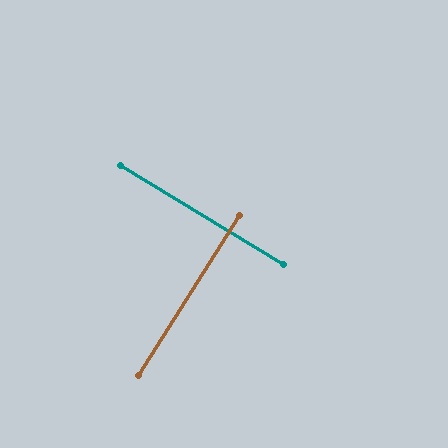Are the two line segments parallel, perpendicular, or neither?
Perpendicular — they meet at approximately 89°.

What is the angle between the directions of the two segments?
Approximately 89 degrees.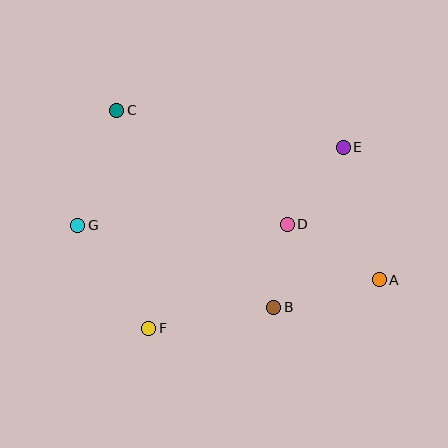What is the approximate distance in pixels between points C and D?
The distance between C and D is approximately 205 pixels.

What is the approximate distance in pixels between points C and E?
The distance between C and E is approximately 230 pixels.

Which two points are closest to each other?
Points B and D are closest to each other.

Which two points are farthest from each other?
Points A and C are farthest from each other.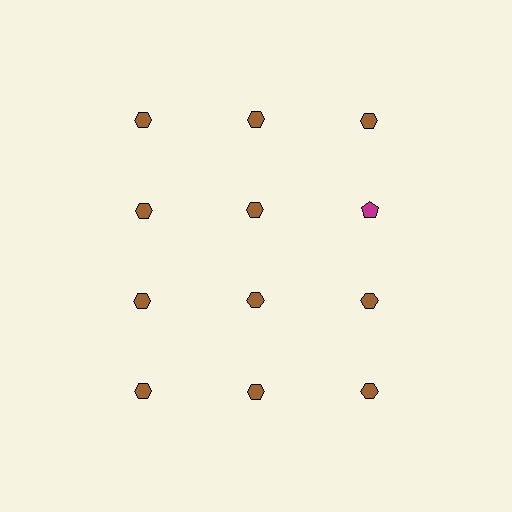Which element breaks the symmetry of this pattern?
The magenta pentagon in the second row, center column breaks the symmetry. All other shapes are brown hexagons.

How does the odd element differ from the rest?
It differs in both color (magenta instead of brown) and shape (pentagon instead of hexagon).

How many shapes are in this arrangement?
There are 12 shapes arranged in a grid pattern.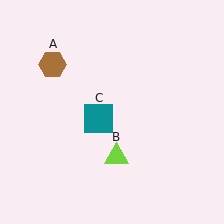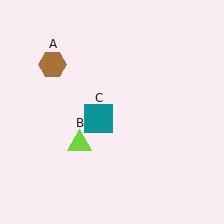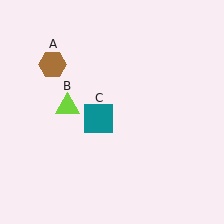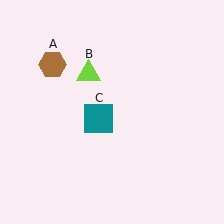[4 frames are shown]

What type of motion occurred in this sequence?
The lime triangle (object B) rotated clockwise around the center of the scene.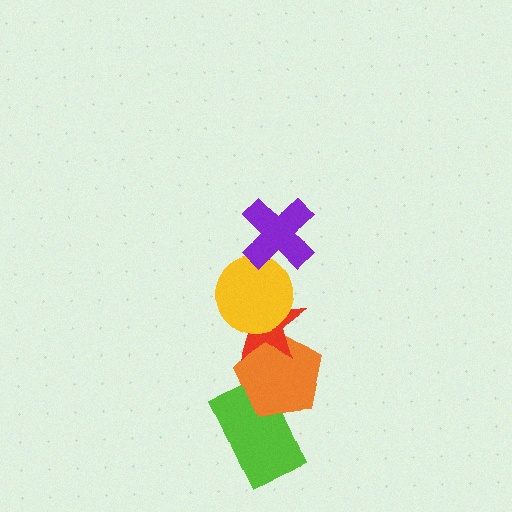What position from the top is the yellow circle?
The yellow circle is 2nd from the top.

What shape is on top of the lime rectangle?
The orange pentagon is on top of the lime rectangle.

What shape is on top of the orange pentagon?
The red star is on top of the orange pentagon.